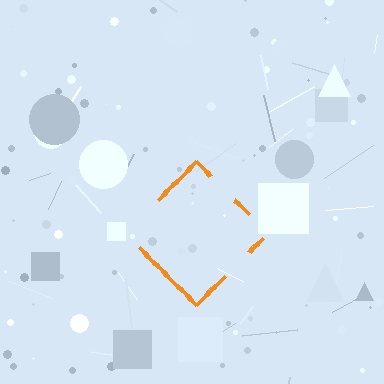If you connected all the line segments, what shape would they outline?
They would outline a diamond.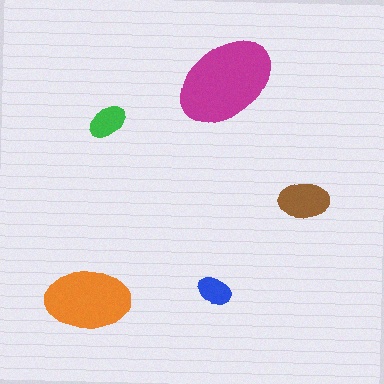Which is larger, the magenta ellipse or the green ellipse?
The magenta one.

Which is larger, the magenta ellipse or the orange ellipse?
The magenta one.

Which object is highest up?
The magenta ellipse is topmost.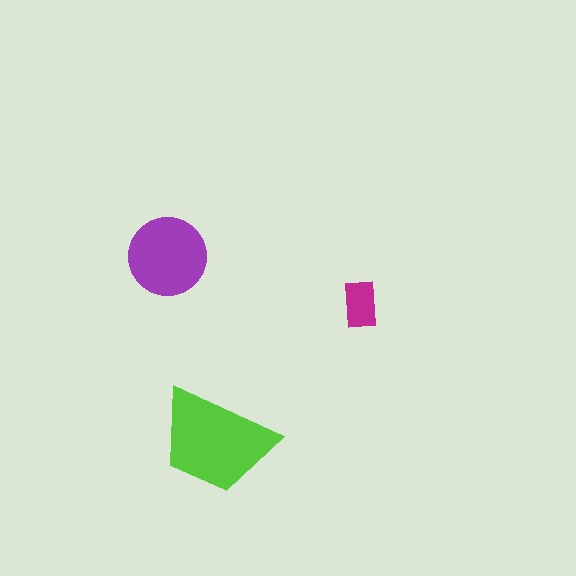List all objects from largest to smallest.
The lime trapezoid, the purple circle, the magenta rectangle.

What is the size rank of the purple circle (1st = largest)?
2nd.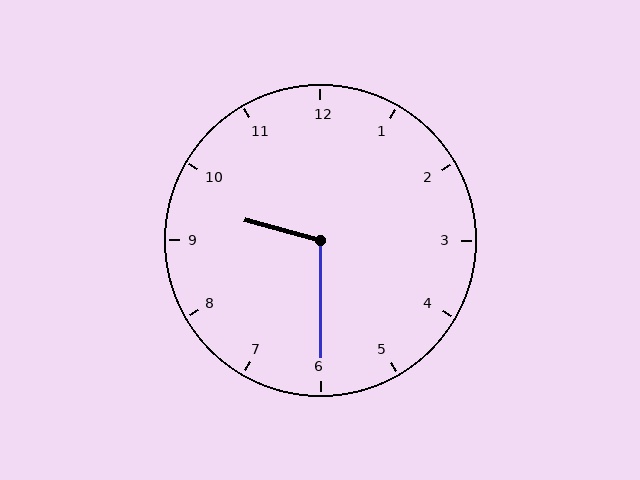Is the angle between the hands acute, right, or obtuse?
It is obtuse.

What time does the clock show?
9:30.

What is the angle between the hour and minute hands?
Approximately 105 degrees.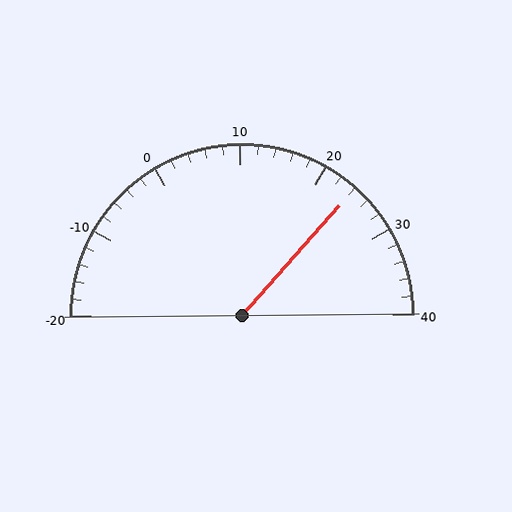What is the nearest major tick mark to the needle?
The nearest major tick mark is 20.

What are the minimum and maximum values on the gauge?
The gauge ranges from -20 to 40.